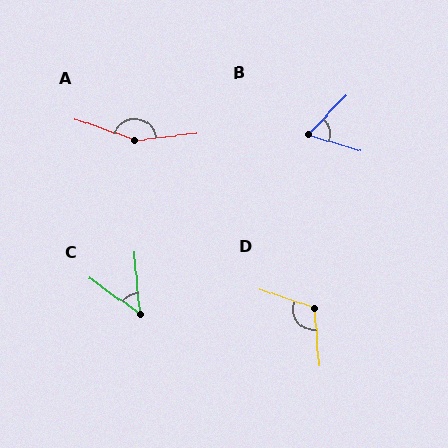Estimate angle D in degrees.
Approximately 113 degrees.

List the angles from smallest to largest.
C (50°), B (63°), D (113°), A (153°).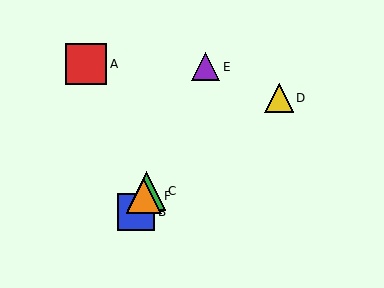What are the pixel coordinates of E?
Object E is at (206, 67).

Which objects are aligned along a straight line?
Objects B, C, E, F are aligned along a straight line.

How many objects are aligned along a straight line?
4 objects (B, C, E, F) are aligned along a straight line.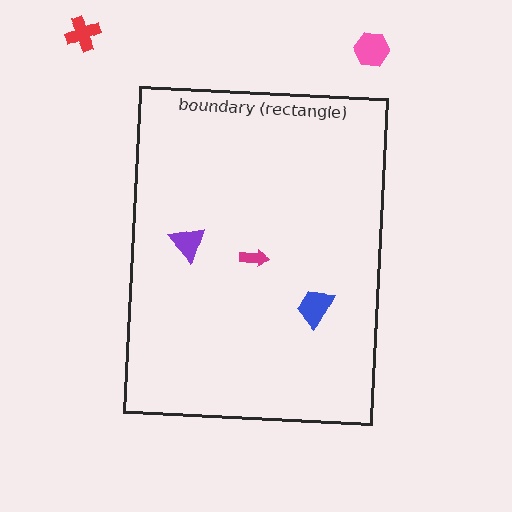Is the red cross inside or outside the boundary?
Outside.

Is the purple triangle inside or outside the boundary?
Inside.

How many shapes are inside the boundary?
3 inside, 2 outside.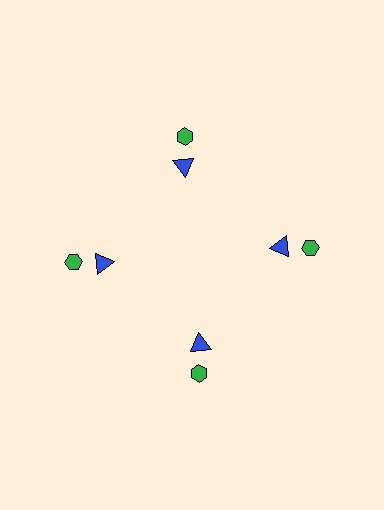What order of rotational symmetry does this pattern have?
This pattern has 4-fold rotational symmetry.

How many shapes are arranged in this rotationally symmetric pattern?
There are 8 shapes, arranged in 4 groups of 2.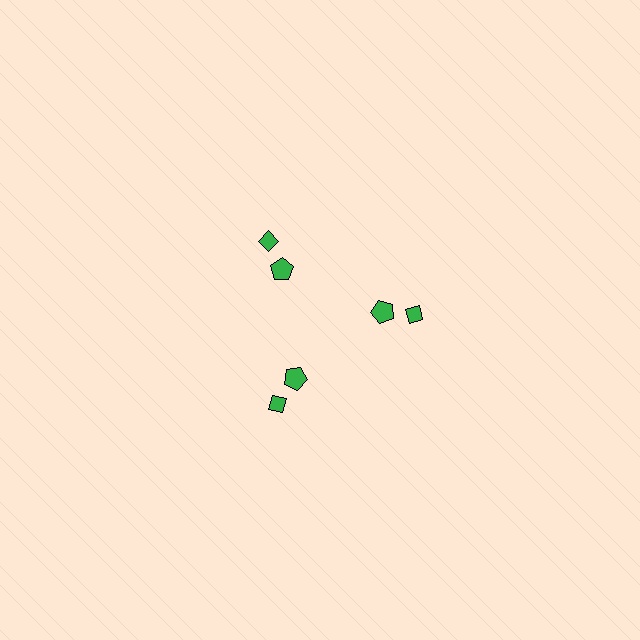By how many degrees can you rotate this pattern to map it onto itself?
The pattern maps onto itself every 120 degrees of rotation.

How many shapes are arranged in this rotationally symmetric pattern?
There are 6 shapes, arranged in 3 groups of 2.